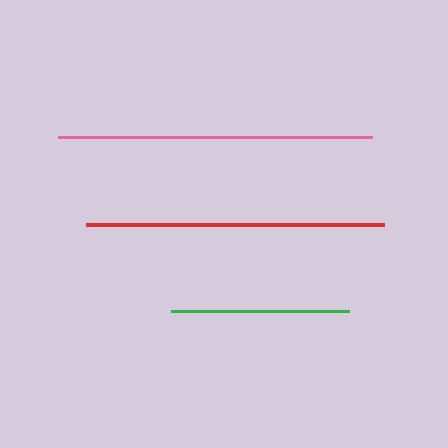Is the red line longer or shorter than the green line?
The red line is longer than the green line.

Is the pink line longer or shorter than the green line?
The pink line is longer than the green line.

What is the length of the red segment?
The red segment is approximately 298 pixels long.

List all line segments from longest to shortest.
From longest to shortest: pink, red, green.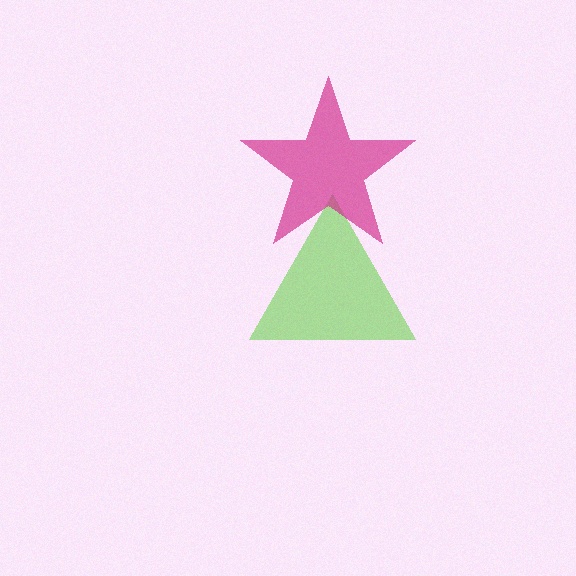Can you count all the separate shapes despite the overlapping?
Yes, there are 2 separate shapes.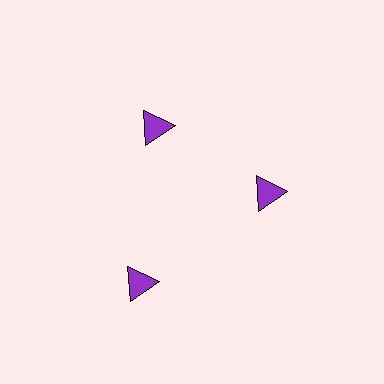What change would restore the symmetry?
The symmetry would be restored by moving it inward, back onto the ring so that all 3 triangles sit at equal angles and equal distance from the center.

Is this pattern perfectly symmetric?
No. The 3 purple triangles are arranged in a ring, but one element near the 7 o'clock position is pushed outward from the center, breaking the 3-fold rotational symmetry.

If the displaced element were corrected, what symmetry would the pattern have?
It would have 3-fold rotational symmetry — the pattern would map onto itself every 120 degrees.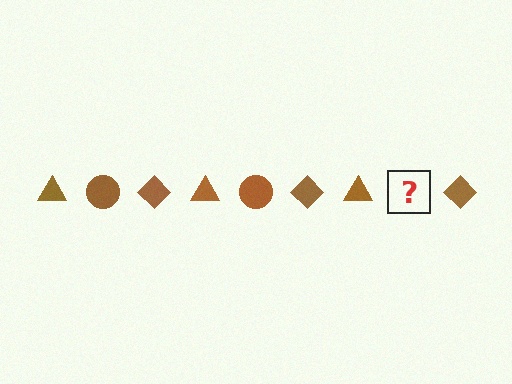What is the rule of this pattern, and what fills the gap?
The rule is that the pattern cycles through triangle, circle, diamond shapes in brown. The gap should be filled with a brown circle.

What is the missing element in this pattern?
The missing element is a brown circle.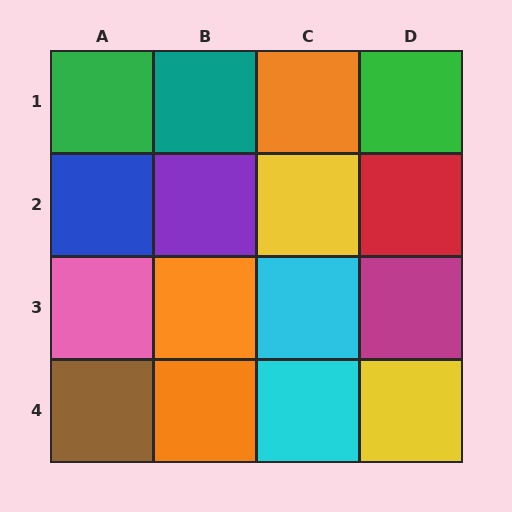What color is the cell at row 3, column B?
Orange.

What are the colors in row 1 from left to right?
Green, teal, orange, green.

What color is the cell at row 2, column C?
Yellow.